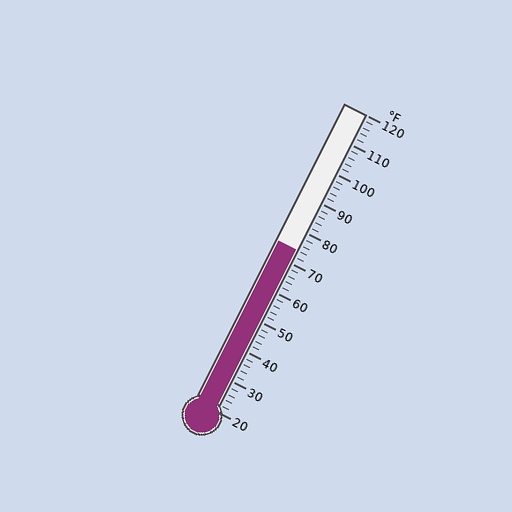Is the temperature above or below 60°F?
The temperature is above 60°F.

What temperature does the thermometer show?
The thermometer shows approximately 74°F.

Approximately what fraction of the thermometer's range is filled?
The thermometer is filled to approximately 55% of its range.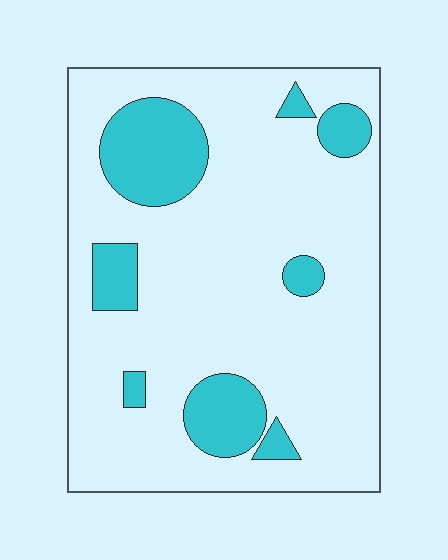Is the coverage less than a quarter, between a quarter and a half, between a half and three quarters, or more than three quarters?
Less than a quarter.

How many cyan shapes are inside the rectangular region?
8.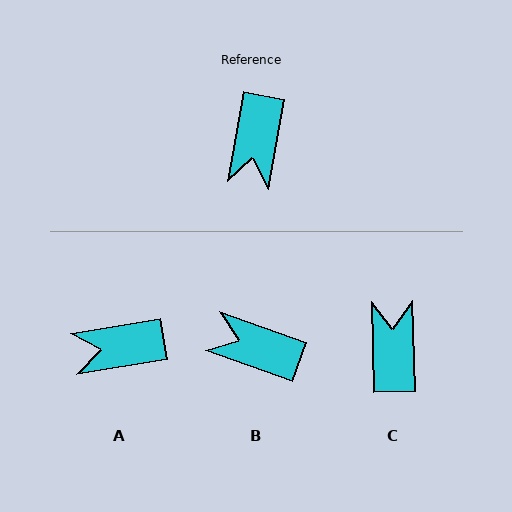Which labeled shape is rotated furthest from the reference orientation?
C, about 168 degrees away.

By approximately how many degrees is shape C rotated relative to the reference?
Approximately 168 degrees clockwise.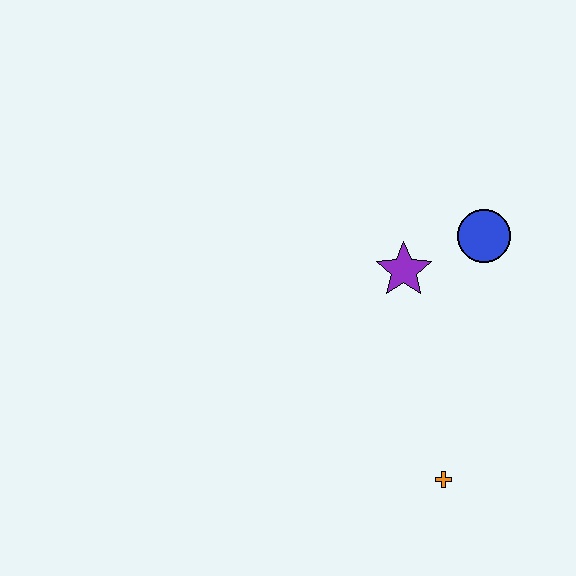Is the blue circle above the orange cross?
Yes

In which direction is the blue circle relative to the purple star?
The blue circle is to the right of the purple star.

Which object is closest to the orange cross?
The purple star is closest to the orange cross.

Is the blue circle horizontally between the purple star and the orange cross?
No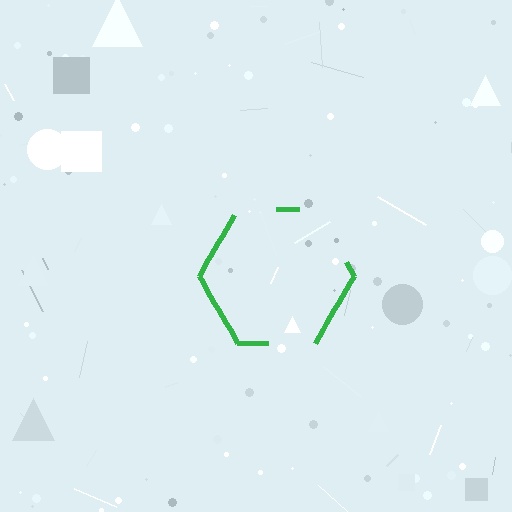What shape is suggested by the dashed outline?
The dashed outline suggests a hexagon.